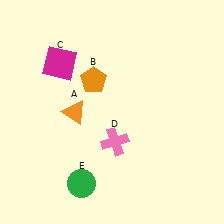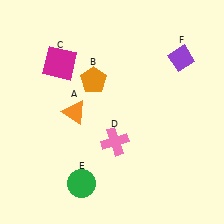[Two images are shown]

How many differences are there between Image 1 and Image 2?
There is 1 difference between the two images.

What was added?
A purple diamond (F) was added in Image 2.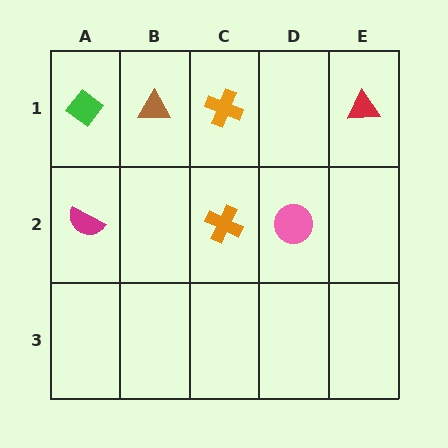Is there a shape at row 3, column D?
No, that cell is empty.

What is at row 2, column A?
A magenta semicircle.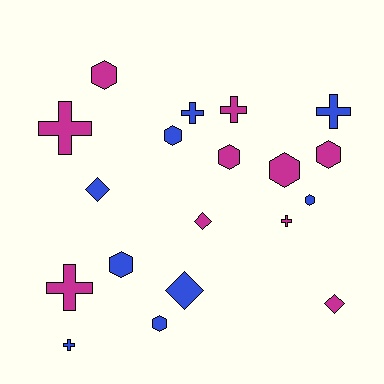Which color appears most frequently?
Magenta, with 10 objects.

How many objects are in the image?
There are 19 objects.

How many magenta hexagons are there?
There are 4 magenta hexagons.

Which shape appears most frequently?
Hexagon, with 8 objects.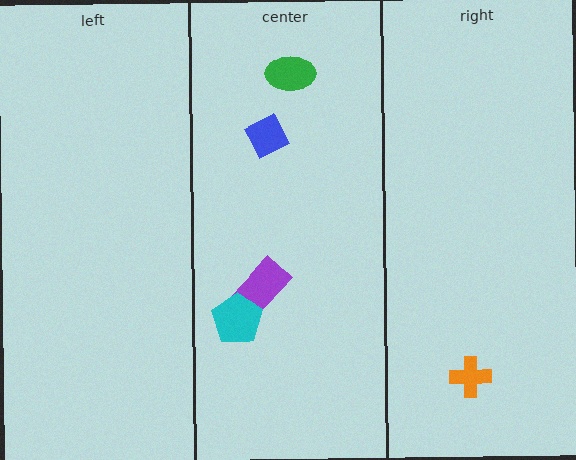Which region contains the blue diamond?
The center region.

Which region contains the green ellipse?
The center region.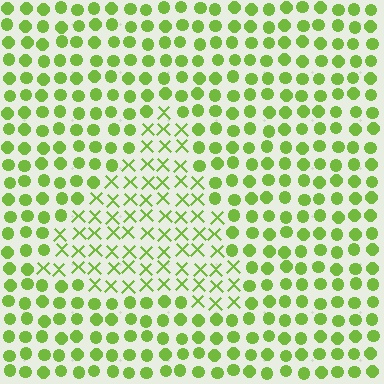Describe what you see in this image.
The image is filled with small lime elements arranged in a uniform grid. A triangle-shaped region contains X marks, while the surrounding area contains circles. The boundary is defined purely by the change in element shape.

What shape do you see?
I see a triangle.